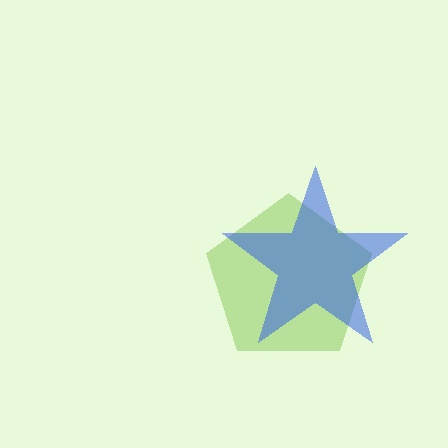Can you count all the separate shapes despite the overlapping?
Yes, there are 2 separate shapes.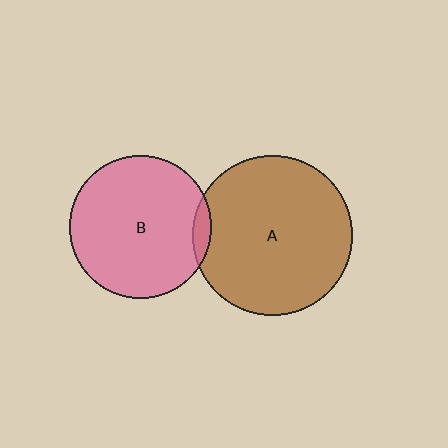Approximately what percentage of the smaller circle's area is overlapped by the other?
Approximately 5%.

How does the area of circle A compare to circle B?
Approximately 1.3 times.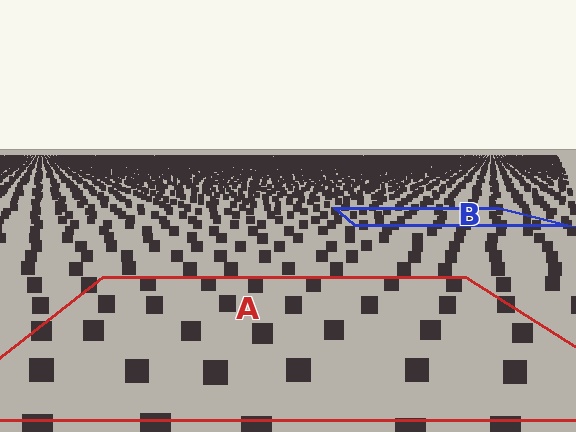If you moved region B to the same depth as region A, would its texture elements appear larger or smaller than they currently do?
They would appear larger. At a closer depth, the same texture elements are projected at a bigger on-screen size.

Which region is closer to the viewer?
Region A is closer. The texture elements there are larger and more spread out.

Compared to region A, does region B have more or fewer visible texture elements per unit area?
Region B has more texture elements per unit area — they are packed more densely because it is farther away.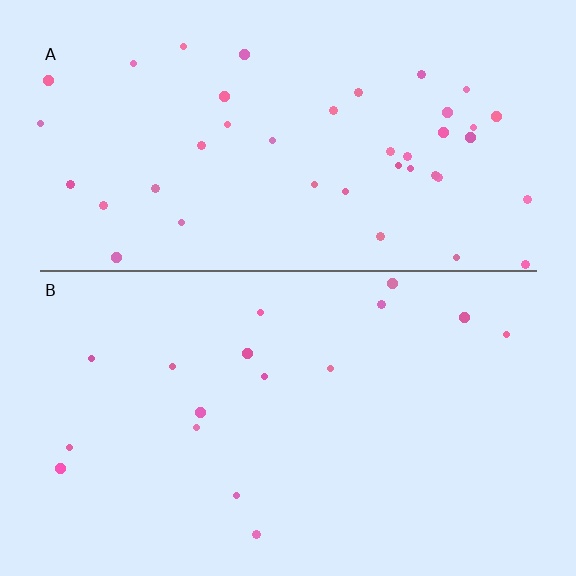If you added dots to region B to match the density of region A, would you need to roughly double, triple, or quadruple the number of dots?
Approximately triple.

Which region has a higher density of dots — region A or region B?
A (the top).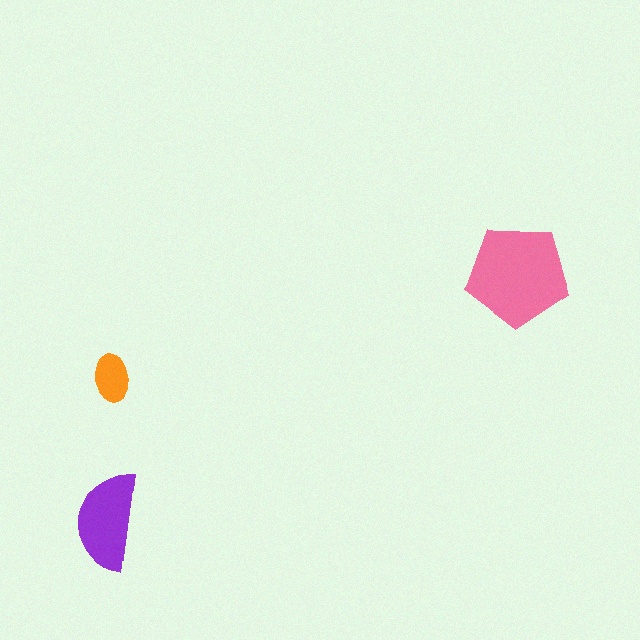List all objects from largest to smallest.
The pink pentagon, the purple semicircle, the orange ellipse.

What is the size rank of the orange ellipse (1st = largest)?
3rd.